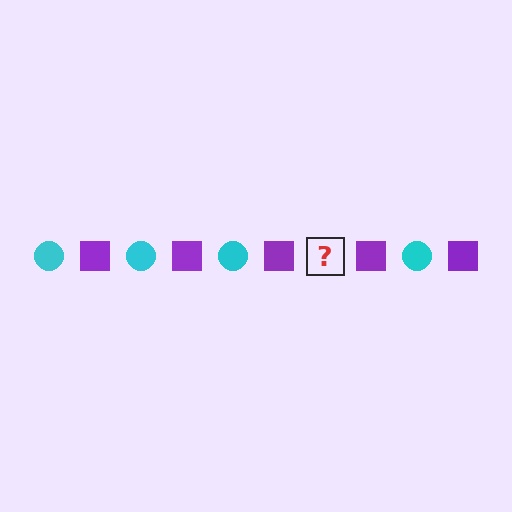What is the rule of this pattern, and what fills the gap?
The rule is that the pattern alternates between cyan circle and purple square. The gap should be filled with a cyan circle.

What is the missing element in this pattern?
The missing element is a cyan circle.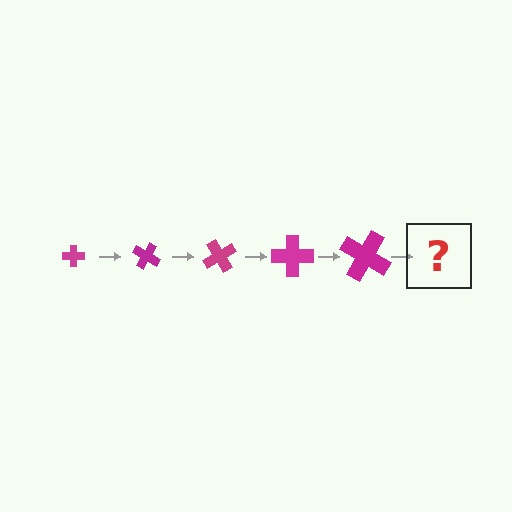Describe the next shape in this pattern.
It should be a cross, larger than the previous one and rotated 150 degrees from the start.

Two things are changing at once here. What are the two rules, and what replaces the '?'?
The two rules are that the cross grows larger each step and it rotates 30 degrees each step. The '?' should be a cross, larger than the previous one and rotated 150 degrees from the start.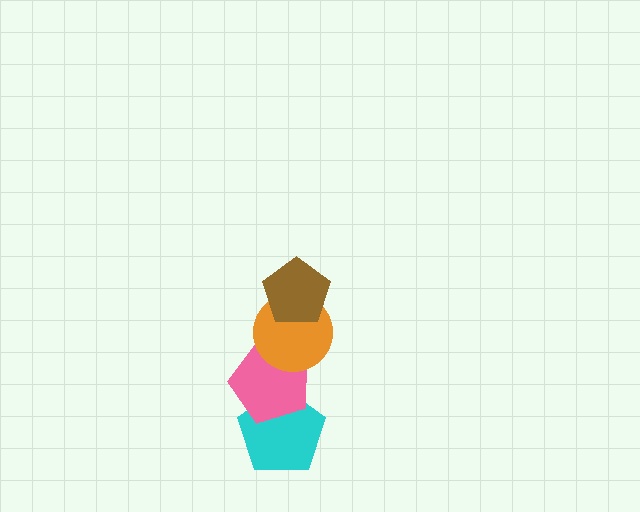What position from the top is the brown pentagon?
The brown pentagon is 1st from the top.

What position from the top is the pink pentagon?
The pink pentagon is 3rd from the top.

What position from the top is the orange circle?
The orange circle is 2nd from the top.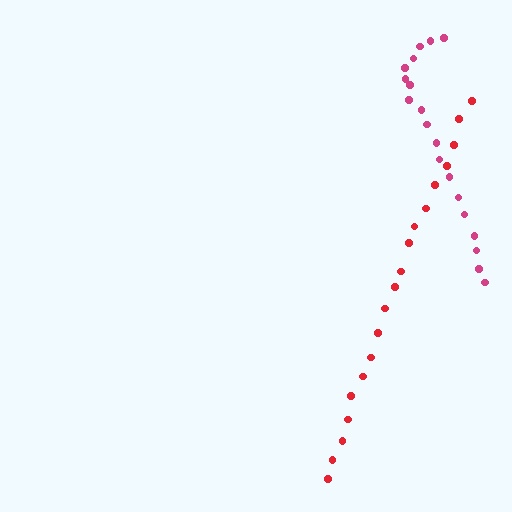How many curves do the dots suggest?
There are 2 distinct paths.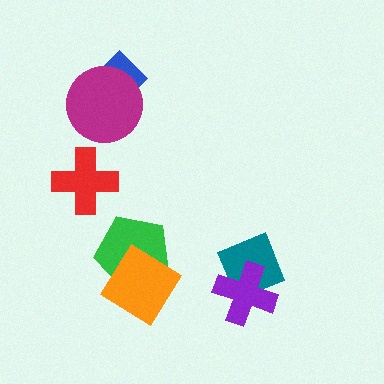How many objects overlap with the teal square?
1 object overlaps with the teal square.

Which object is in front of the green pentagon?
The orange diamond is in front of the green pentagon.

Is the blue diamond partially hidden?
Yes, it is partially covered by another shape.